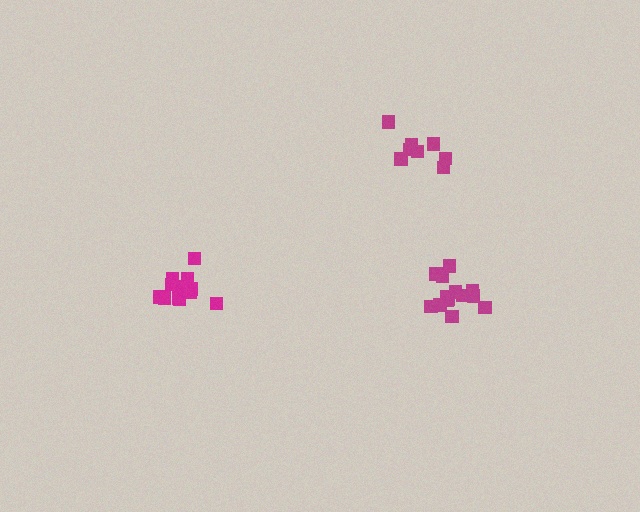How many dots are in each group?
Group 1: 14 dots, Group 2: 12 dots, Group 3: 8 dots (34 total).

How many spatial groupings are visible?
There are 3 spatial groupings.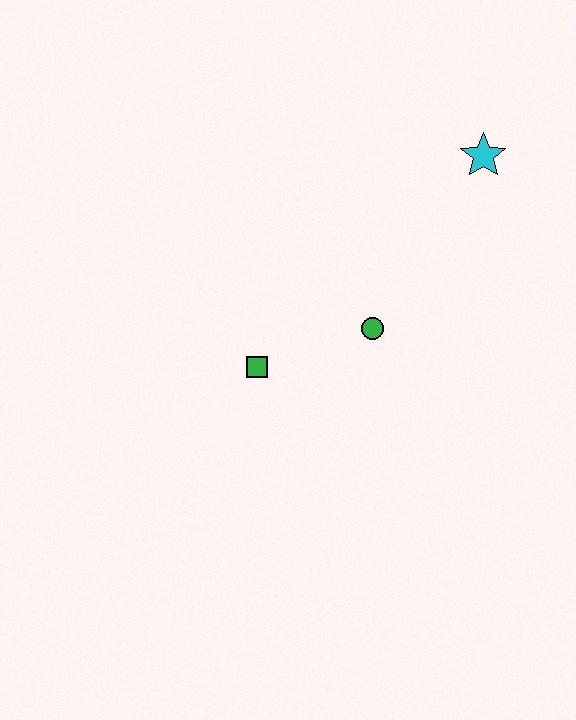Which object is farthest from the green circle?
The cyan star is farthest from the green circle.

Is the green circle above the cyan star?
No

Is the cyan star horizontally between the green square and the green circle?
No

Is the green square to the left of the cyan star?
Yes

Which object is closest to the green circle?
The green square is closest to the green circle.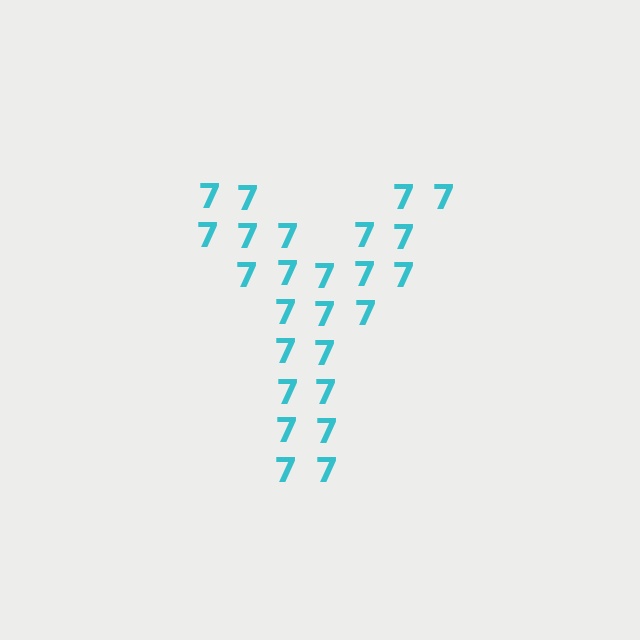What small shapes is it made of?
It is made of small digit 7's.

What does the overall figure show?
The overall figure shows the letter Y.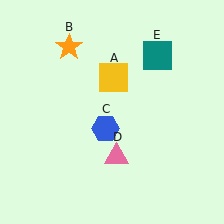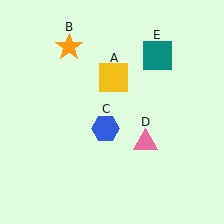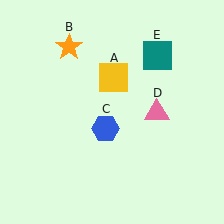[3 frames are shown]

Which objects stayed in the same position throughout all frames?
Yellow square (object A) and orange star (object B) and blue hexagon (object C) and teal square (object E) remained stationary.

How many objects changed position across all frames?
1 object changed position: pink triangle (object D).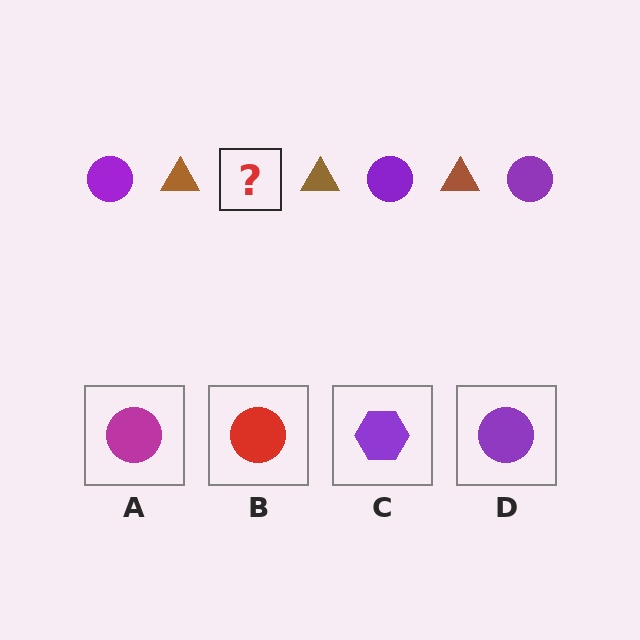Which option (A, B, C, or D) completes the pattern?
D.